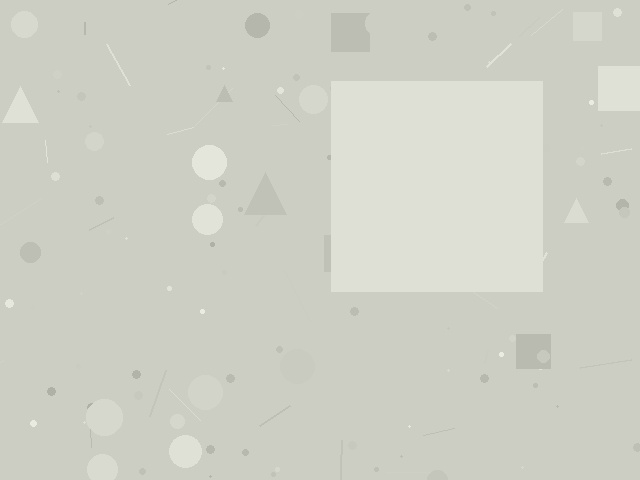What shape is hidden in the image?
A square is hidden in the image.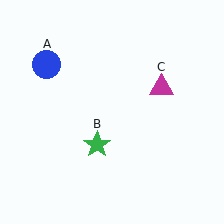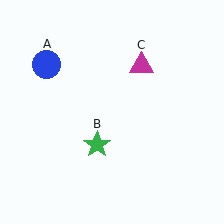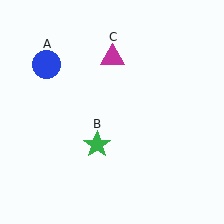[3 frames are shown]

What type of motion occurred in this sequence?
The magenta triangle (object C) rotated counterclockwise around the center of the scene.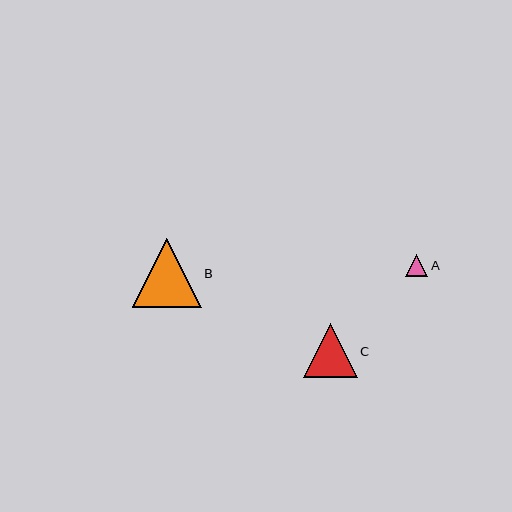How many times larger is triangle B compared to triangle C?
Triangle B is approximately 1.3 times the size of triangle C.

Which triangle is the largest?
Triangle B is the largest with a size of approximately 69 pixels.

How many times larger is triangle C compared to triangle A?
Triangle C is approximately 2.4 times the size of triangle A.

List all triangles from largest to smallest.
From largest to smallest: B, C, A.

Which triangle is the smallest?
Triangle A is the smallest with a size of approximately 22 pixels.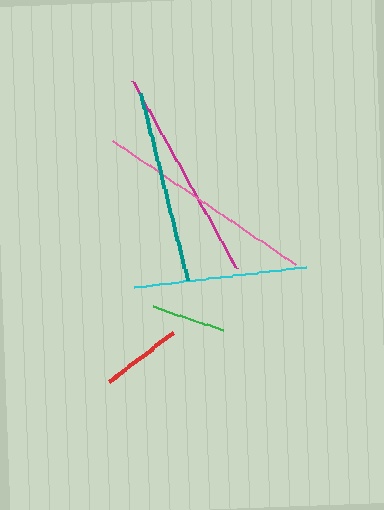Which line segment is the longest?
The pink line is the longest at approximately 222 pixels.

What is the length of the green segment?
The green segment is approximately 74 pixels long.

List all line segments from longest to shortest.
From longest to shortest: pink, magenta, teal, cyan, red, green.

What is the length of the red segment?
The red segment is approximately 80 pixels long.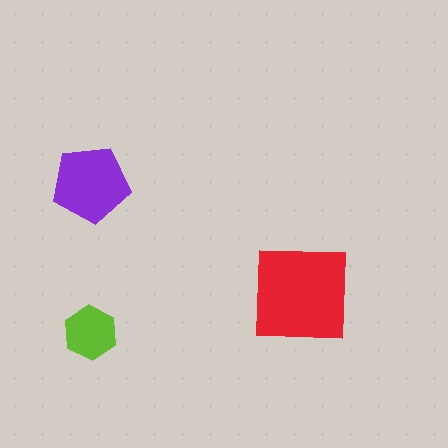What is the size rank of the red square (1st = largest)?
1st.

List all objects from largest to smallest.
The red square, the purple pentagon, the lime hexagon.